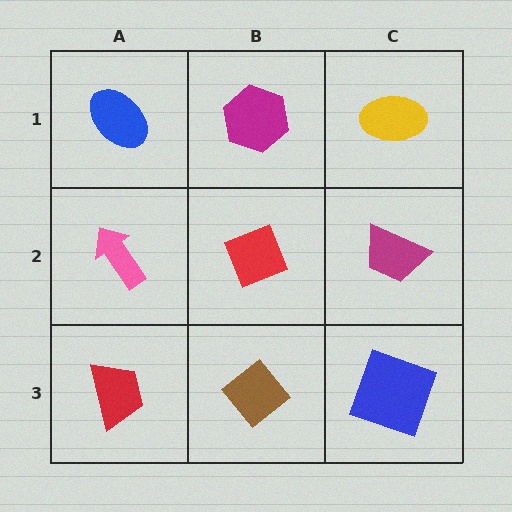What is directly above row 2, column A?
A blue ellipse.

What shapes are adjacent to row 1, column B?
A red diamond (row 2, column B), a blue ellipse (row 1, column A), a yellow ellipse (row 1, column C).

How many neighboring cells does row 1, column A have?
2.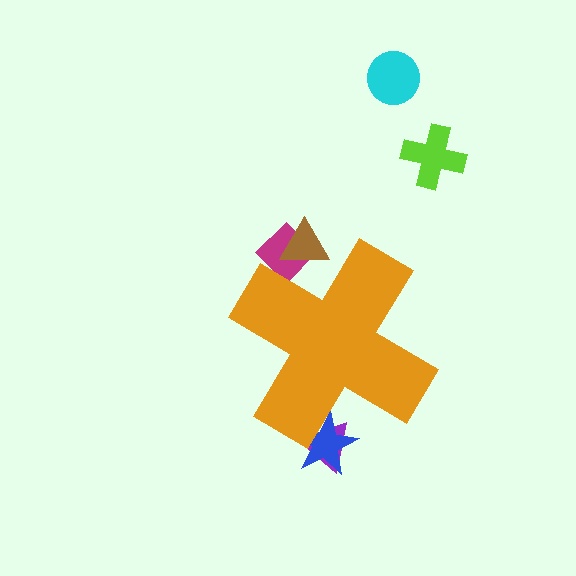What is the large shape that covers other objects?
An orange cross.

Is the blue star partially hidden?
Yes, the blue star is partially hidden behind the orange cross.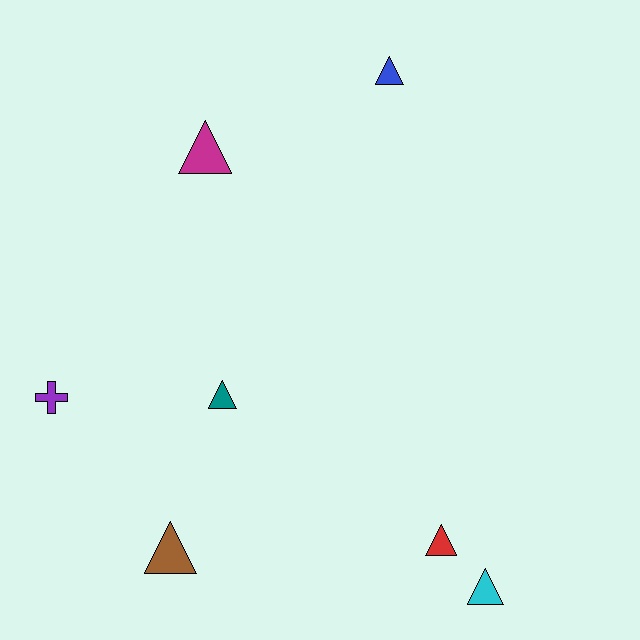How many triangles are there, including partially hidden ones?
There are 6 triangles.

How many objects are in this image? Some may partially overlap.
There are 7 objects.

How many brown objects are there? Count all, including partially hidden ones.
There is 1 brown object.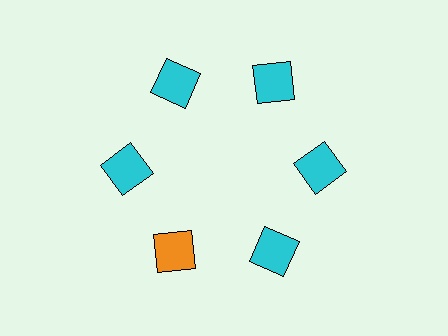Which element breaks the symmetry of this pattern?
The orange square at roughly the 7 o'clock position breaks the symmetry. All other shapes are cyan squares.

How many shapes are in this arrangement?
There are 6 shapes arranged in a ring pattern.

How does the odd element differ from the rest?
It has a different color: orange instead of cyan.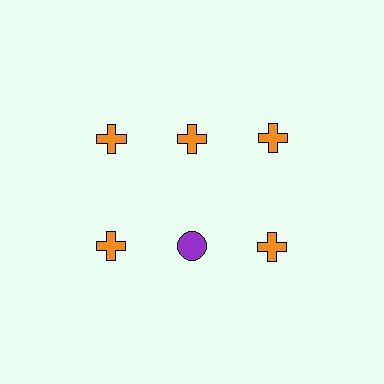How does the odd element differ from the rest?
It differs in both color (purple instead of orange) and shape (circle instead of cross).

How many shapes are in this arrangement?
There are 6 shapes arranged in a grid pattern.